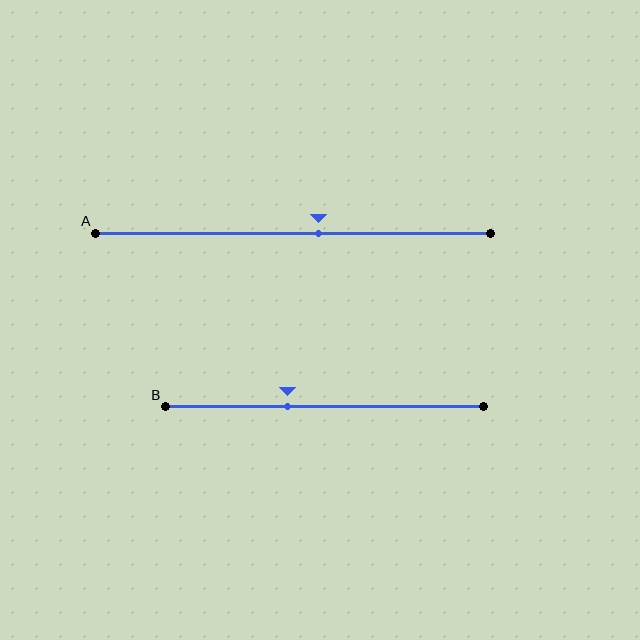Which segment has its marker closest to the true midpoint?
Segment A has its marker closest to the true midpoint.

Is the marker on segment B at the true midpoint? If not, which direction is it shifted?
No, the marker on segment B is shifted to the left by about 12% of the segment length.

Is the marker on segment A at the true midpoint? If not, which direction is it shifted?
No, the marker on segment A is shifted to the right by about 6% of the segment length.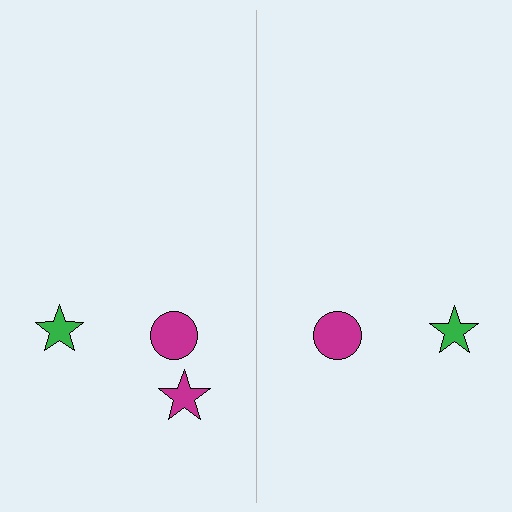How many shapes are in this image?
There are 5 shapes in this image.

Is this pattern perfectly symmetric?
No, the pattern is not perfectly symmetric. A magenta star is missing from the right side.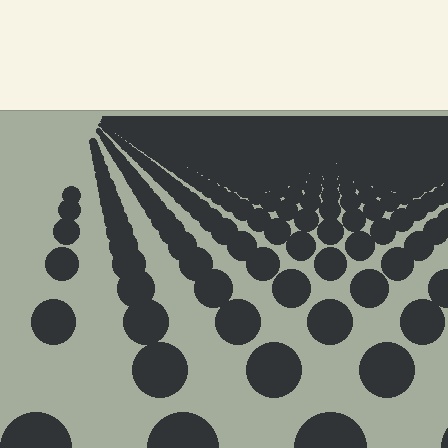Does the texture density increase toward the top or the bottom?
Density increases toward the top.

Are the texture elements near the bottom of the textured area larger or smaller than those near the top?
Larger. Near the bottom, elements are closer to the viewer and appear at a bigger on-screen size.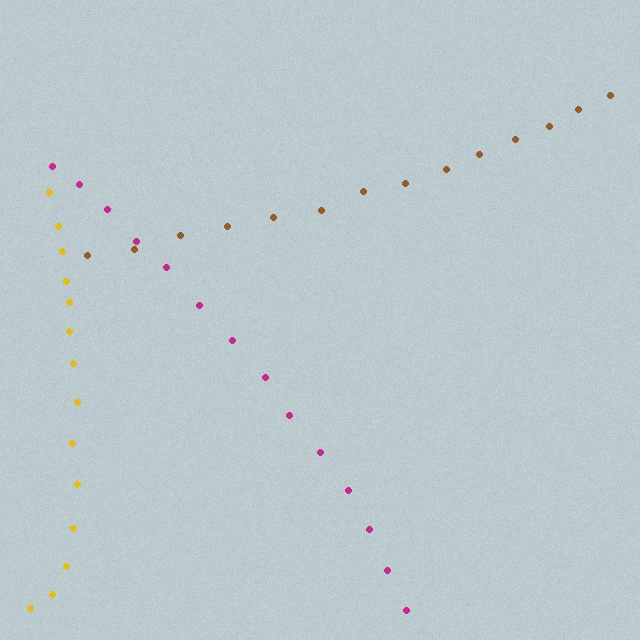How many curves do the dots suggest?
There are 3 distinct paths.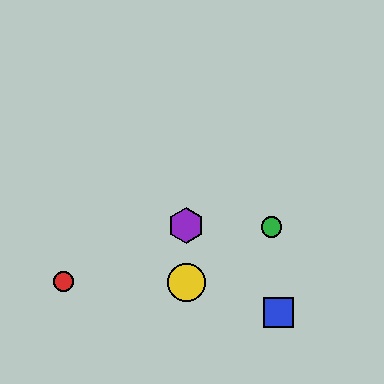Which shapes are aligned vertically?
The yellow circle, the purple hexagon are aligned vertically.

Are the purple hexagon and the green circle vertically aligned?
No, the purple hexagon is at x≈186 and the green circle is at x≈272.